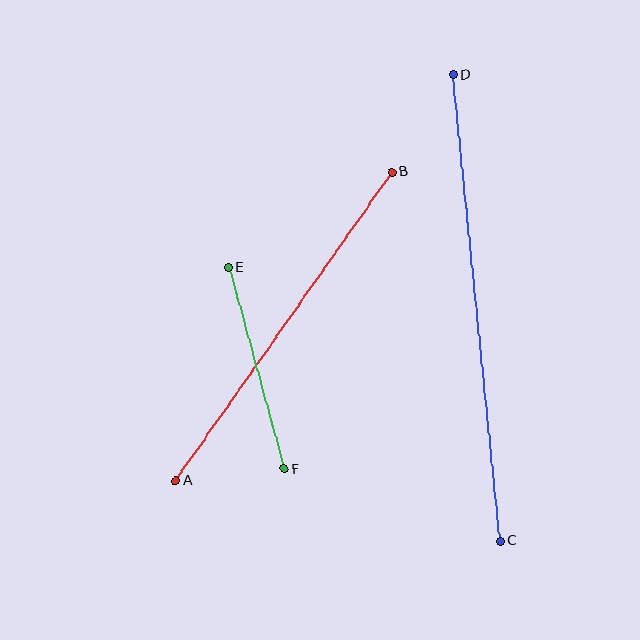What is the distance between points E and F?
The distance is approximately 209 pixels.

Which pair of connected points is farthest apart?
Points C and D are farthest apart.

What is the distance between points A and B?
The distance is approximately 377 pixels.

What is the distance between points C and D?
The distance is approximately 469 pixels.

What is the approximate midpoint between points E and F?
The midpoint is at approximately (256, 368) pixels.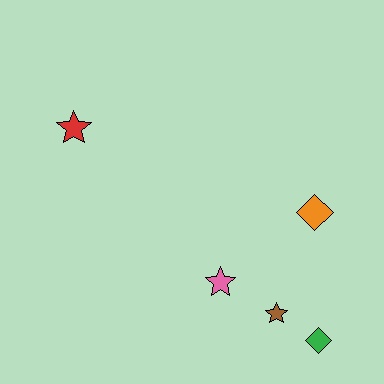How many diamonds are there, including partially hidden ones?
There are 2 diamonds.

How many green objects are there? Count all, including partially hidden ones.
There is 1 green object.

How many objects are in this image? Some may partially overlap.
There are 5 objects.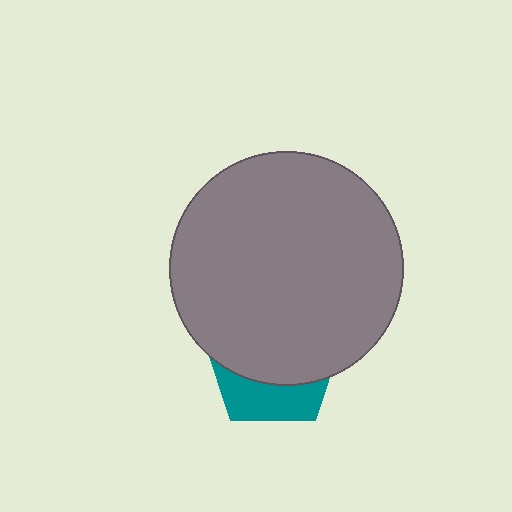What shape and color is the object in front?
The object in front is a gray circle.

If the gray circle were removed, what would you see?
You would see the complete teal pentagon.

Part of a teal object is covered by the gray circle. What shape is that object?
It is a pentagon.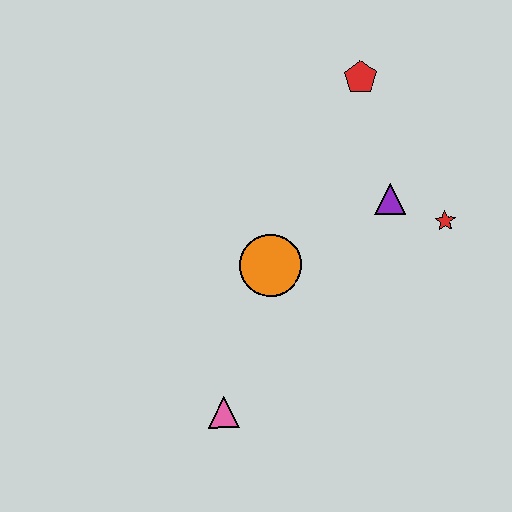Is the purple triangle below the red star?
No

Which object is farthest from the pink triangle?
The red pentagon is farthest from the pink triangle.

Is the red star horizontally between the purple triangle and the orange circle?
No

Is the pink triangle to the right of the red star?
No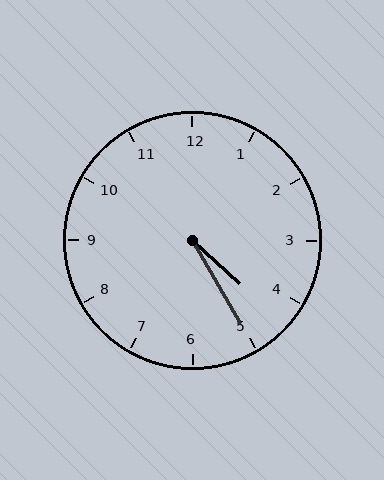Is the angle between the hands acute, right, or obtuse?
It is acute.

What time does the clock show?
4:25.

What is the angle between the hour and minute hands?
Approximately 18 degrees.